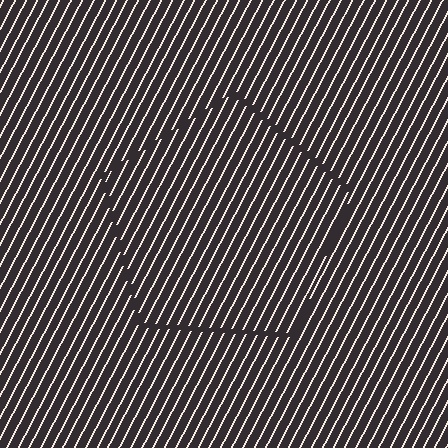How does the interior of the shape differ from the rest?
The interior of the shape contains the same grating, shifted by half a period — the contour is defined by the phase discontinuity where line-ends from the inner and outer gratings abut.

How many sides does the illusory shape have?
5 sides — the line-ends trace a pentagon.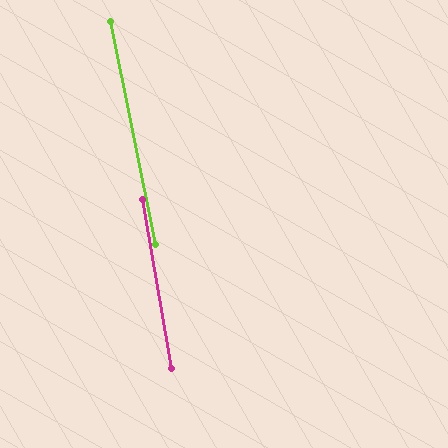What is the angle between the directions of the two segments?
Approximately 1 degree.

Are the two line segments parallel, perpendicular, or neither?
Parallel — their directions differ by only 1.3°.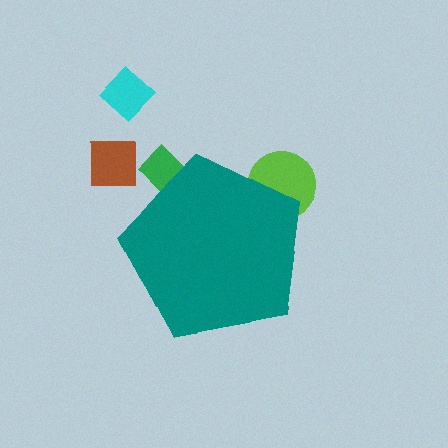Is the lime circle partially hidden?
Yes, the lime circle is partially hidden behind the teal pentagon.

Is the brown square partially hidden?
No, the brown square is fully visible.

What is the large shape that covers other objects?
A teal pentagon.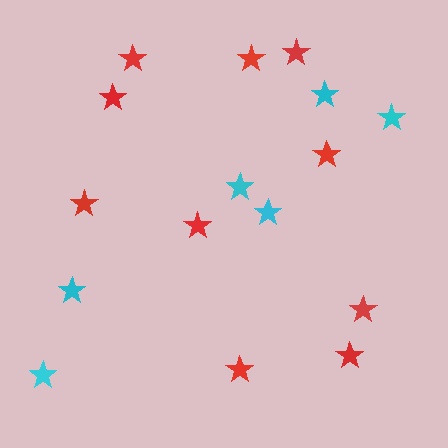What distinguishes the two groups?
There are 2 groups: one group of red stars (10) and one group of cyan stars (6).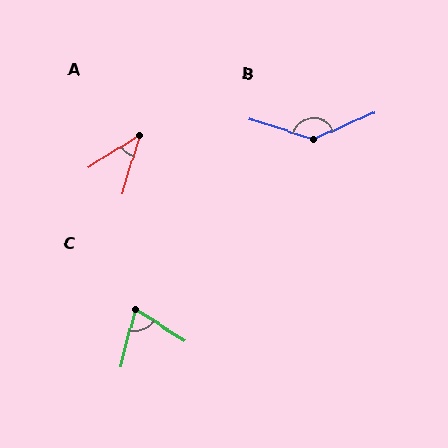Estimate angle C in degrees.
Approximately 72 degrees.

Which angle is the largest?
B, at approximately 138 degrees.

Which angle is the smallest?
A, at approximately 40 degrees.